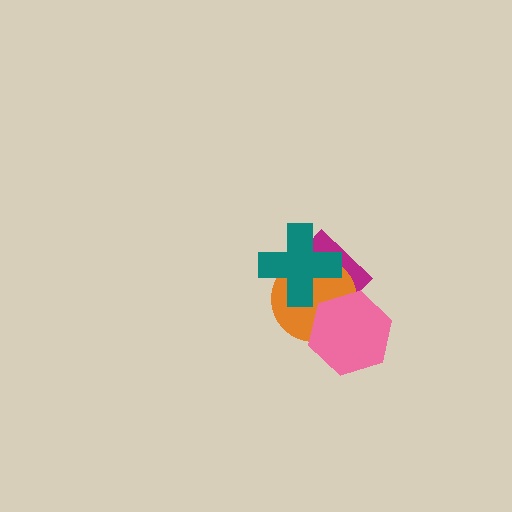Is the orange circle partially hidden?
Yes, it is partially covered by another shape.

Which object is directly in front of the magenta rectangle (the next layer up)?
The orange circle is directly in front of the magenta rectangle.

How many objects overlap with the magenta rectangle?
3 objects overlap with the magenta rectangle.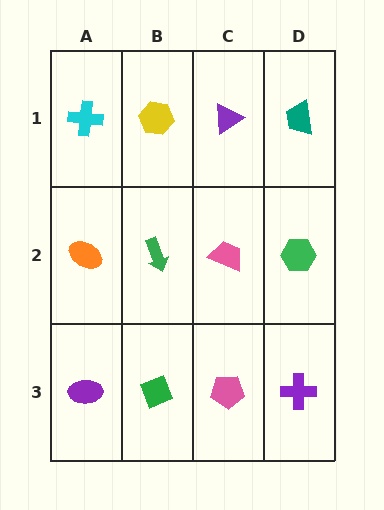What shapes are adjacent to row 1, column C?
A pink trapezoid (row 2, column C), a yellow hexagon (row 1, column B), a teal trapezoid (row 1, column D).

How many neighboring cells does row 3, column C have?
3.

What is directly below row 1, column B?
A green arrow.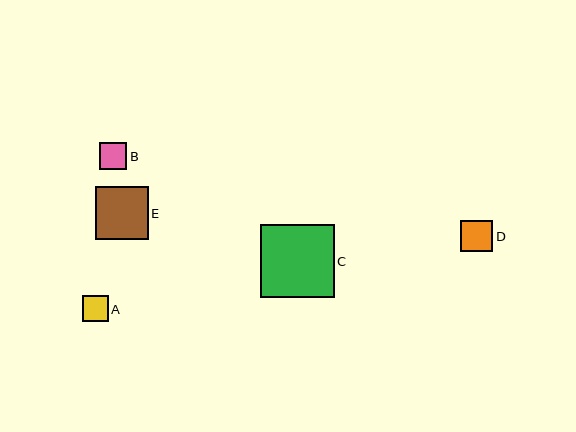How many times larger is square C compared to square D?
Square C is approximately 2.3 times the size of square D.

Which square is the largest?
Square C is the largest with a size of approximately 73 pixels.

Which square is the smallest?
Square A is the smallest with a size of approximately 25 pixels.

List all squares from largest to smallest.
From largest to smallest: C, E, D, B, A.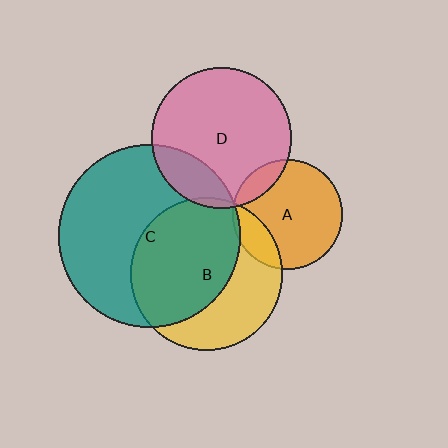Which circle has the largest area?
Circle C (teal).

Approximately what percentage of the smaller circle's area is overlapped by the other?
Approximately 20%.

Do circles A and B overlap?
Yes.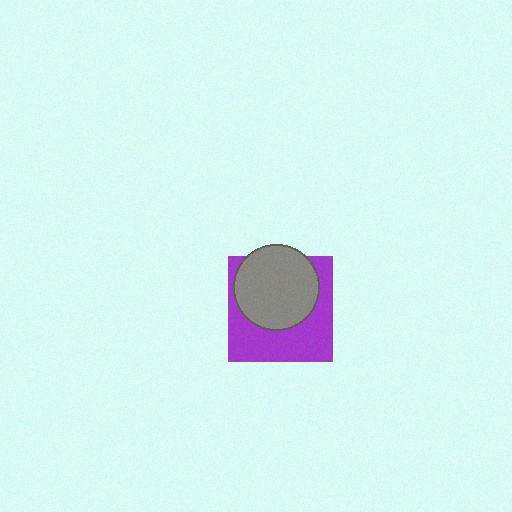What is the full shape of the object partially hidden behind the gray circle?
The partially hidden object is a purple square.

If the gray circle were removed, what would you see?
You would see the complete purple square.